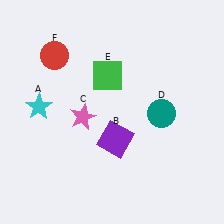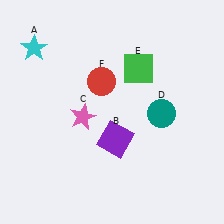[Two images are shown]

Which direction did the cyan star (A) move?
The cyan star (A) moved up.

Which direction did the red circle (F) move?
The red circle (F) moved right.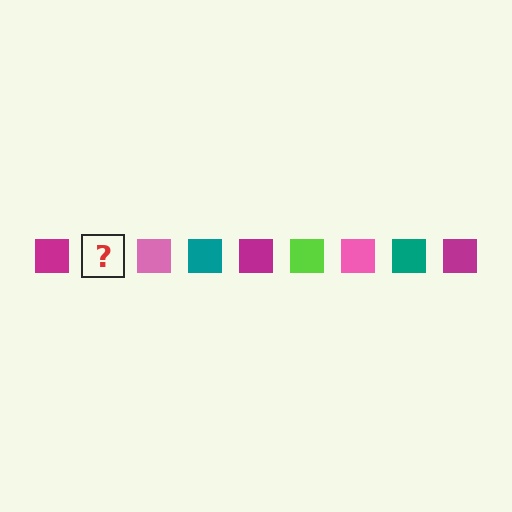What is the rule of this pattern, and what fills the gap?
The rule is that the pattern cycles through magenta, lime, pink, teal squares. The gap should be filled with a lime square.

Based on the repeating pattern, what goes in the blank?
The blank should be a lime square.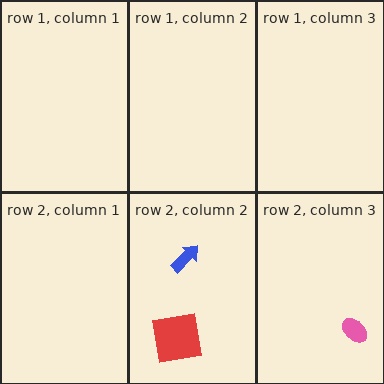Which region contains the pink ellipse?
The row 2, column 3 region.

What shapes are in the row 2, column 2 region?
The blue arrow, the red square.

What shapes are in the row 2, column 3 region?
The pink ellipse.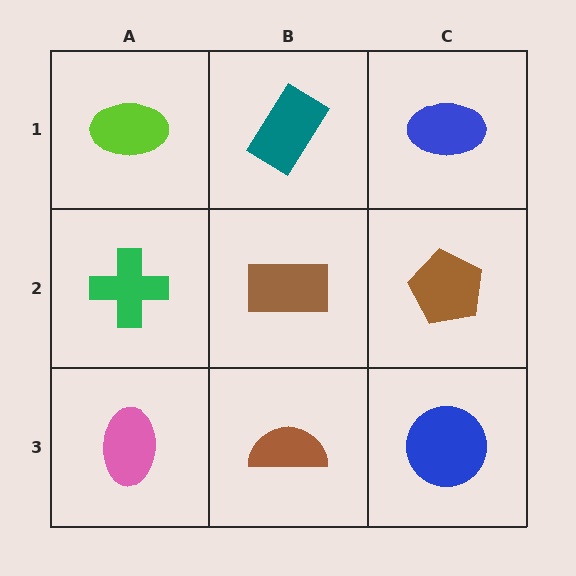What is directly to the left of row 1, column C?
A teal rectangle.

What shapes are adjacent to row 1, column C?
A brown pentagon (row 2, column C), a teal rectangle (row 1, column B).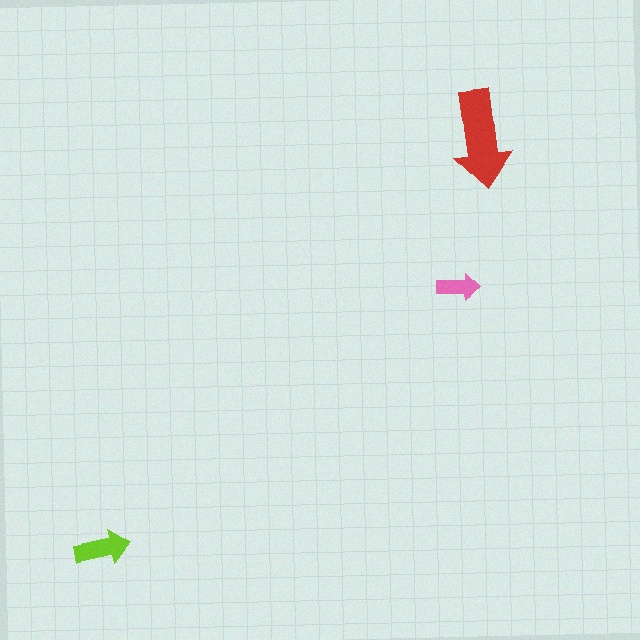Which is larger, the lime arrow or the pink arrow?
The lime one.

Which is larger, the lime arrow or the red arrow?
The red one.